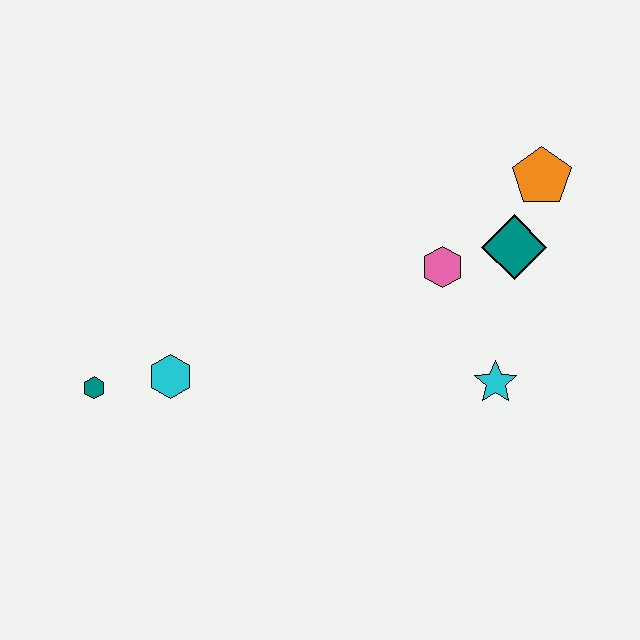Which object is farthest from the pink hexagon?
The teal hexagon is farthest from the pink hexagon.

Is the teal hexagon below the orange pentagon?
Yes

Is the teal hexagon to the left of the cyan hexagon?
Yes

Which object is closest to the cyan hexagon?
The teal hexagon is closest to the cyan hexagon.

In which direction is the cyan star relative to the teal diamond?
The cyan star is below the teal diamond.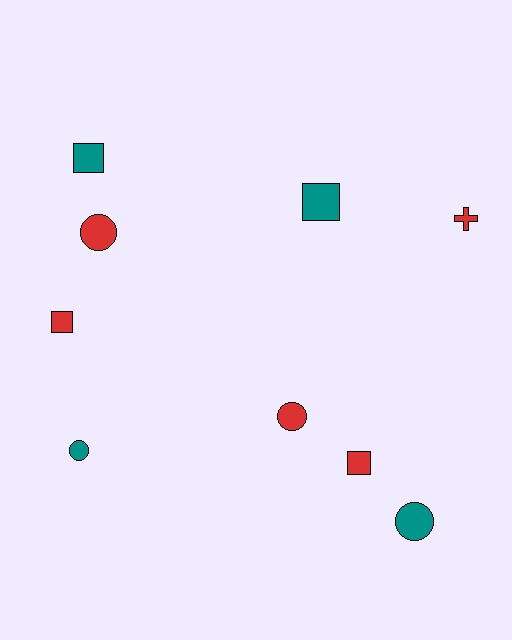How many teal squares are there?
There are 2 teal squares.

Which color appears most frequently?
Red, with 5 objects.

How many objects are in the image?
There are 9 objects.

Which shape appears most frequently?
Circle, with 4 objects.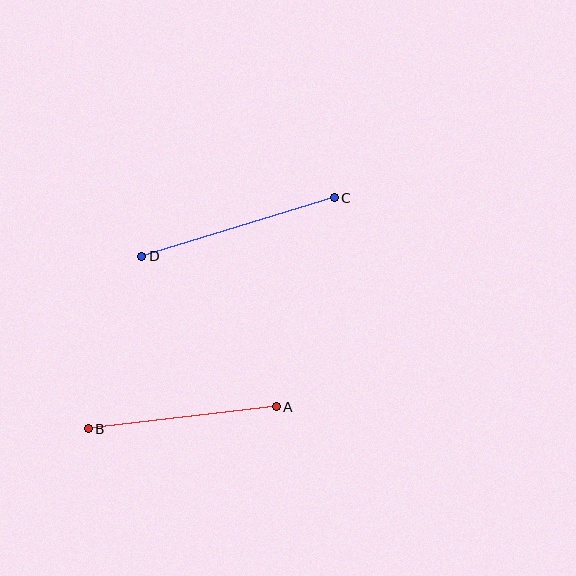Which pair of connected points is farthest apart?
Points C and D are farthest apart.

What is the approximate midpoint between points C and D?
The midpoint is at approximately (238, 227) pixels.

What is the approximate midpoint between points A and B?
The midpoint is at approximately (182, 418) pixels.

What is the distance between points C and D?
The distance is approximately 202 pixels.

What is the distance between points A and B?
The distance is approximately 189 pixels.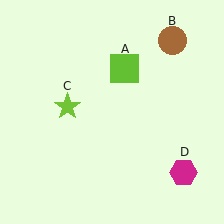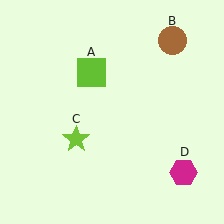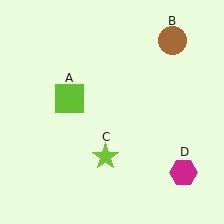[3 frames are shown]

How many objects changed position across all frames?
2 objects changed position: lime square (object A), lime star (object C).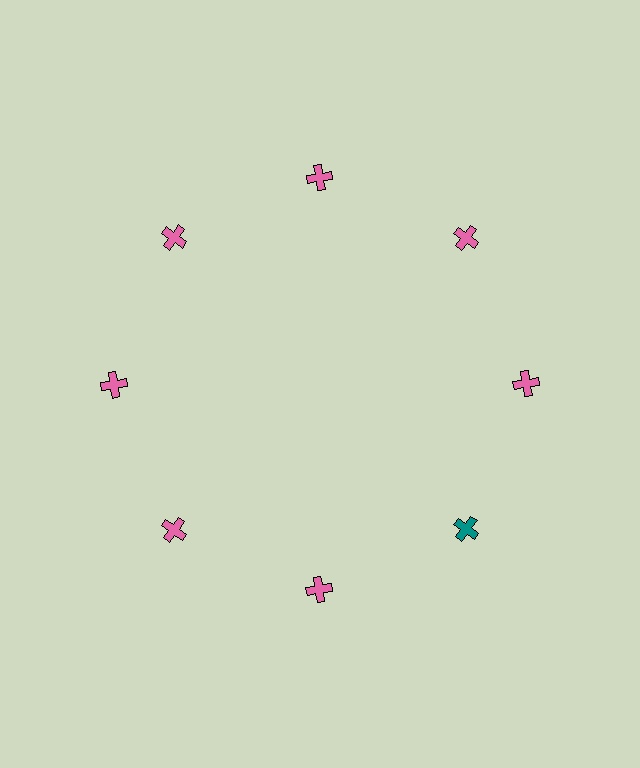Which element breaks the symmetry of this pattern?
The teal cross at roughly the 4 o'clock position breaks the symmetry. All other shapes are pink crosses.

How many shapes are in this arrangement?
There are 8 shapes arranged in a ring pattern.